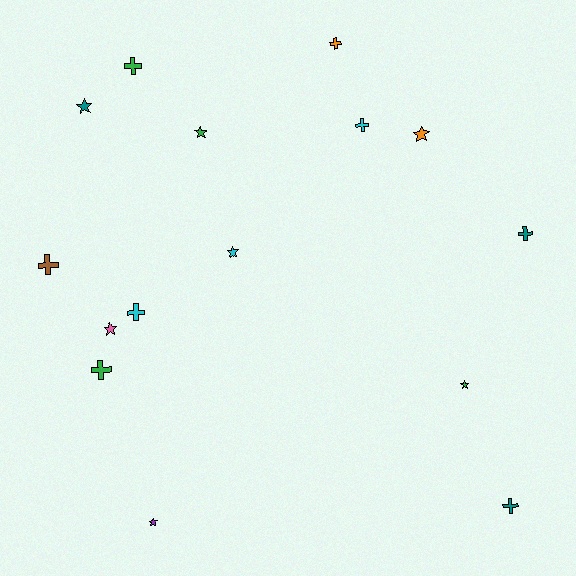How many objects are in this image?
There are 15 objects.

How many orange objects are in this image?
There are 2 orange objects.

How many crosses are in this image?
There are 8 crosses.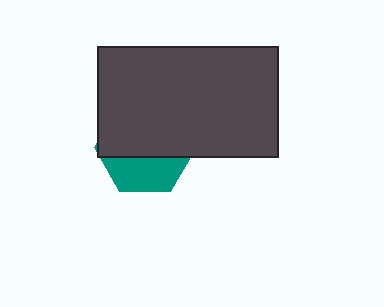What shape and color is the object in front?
The object in front is a dark gray rectangle.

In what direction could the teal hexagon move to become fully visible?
The teal hexagon could move down. That would shift it out from behind the dark gray rectangle entirely.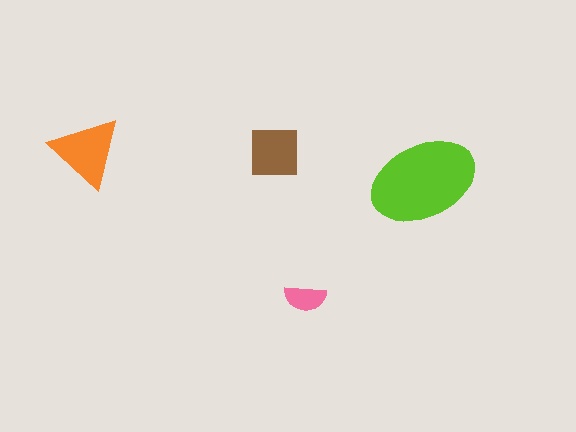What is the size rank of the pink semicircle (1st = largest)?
4th.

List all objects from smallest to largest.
The pink semicircle, the brown square, the orange triangle, the lime ellipse.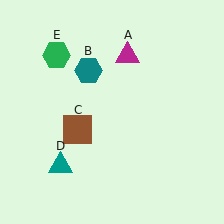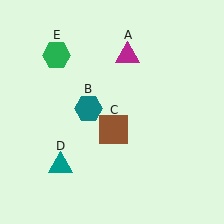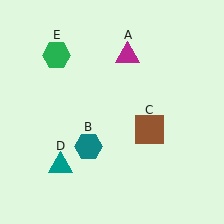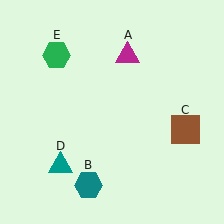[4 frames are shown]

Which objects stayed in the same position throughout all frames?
Magenta triangle (object A) and teal triangle (object D) and green hexagon (object E) remained stationary.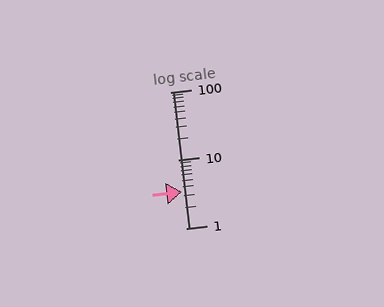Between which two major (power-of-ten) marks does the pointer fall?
The pointer is between 1 and 10.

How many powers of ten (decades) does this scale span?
The scale spans 2 decades, from 1 to 100.